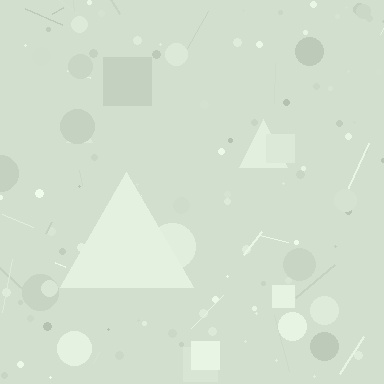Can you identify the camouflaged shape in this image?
The camouflaged shape is a triangle.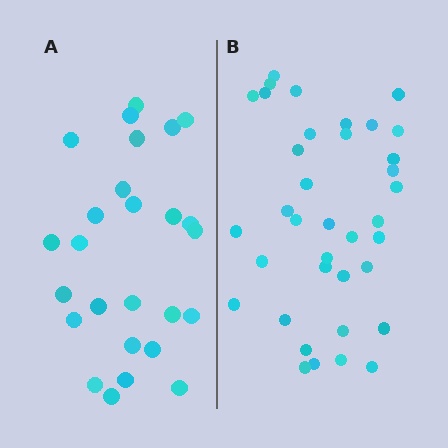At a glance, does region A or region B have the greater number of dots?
Region B (the right region) has more dots.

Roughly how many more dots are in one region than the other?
Region B has roughly 12 or so more dots than region A.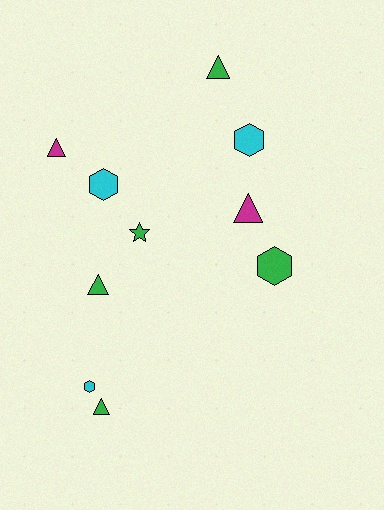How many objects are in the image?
There are 10 objects.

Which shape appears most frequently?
Triangle, with 5 objects.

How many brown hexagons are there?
There are no brown hexagons.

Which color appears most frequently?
Green, with 5 objects.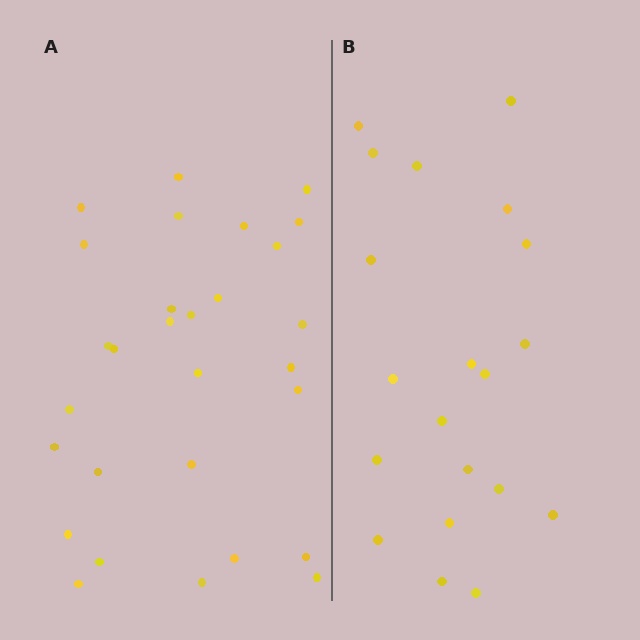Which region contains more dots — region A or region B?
Region A (the left region) has more dots.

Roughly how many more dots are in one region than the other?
Region A has roughly 8 or so more dots than region B.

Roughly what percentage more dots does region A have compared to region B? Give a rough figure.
About 45% more.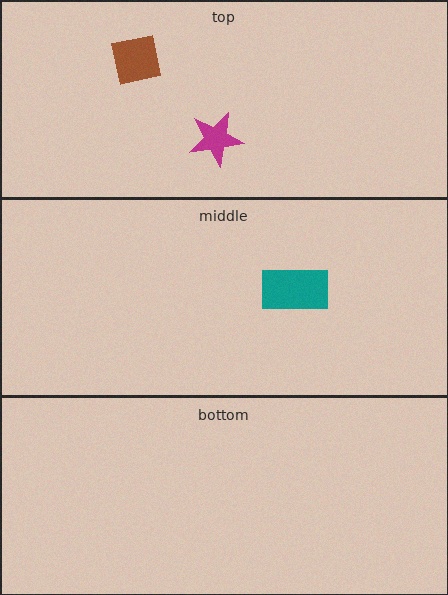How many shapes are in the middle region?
1.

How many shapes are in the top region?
2.